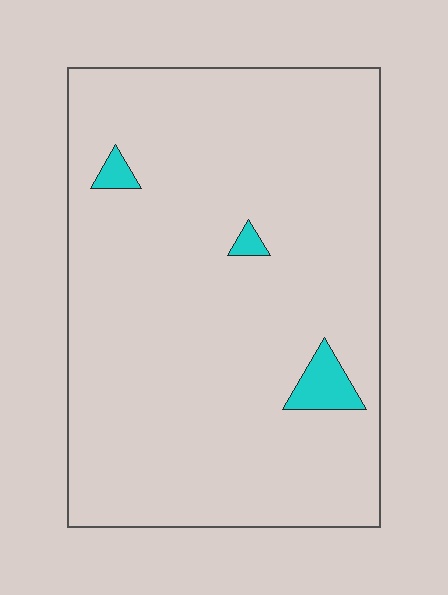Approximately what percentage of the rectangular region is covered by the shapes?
Approximately 5%.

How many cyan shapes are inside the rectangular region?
3.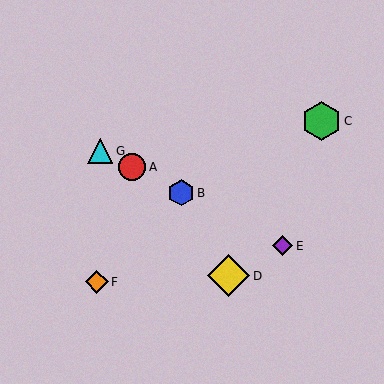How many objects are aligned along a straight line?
4 objects (A, B, E, G) are aligned along a straight line.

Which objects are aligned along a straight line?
Objects A, B, E, G are aligned along a straight line.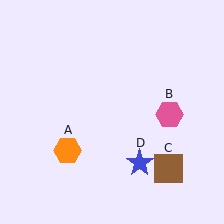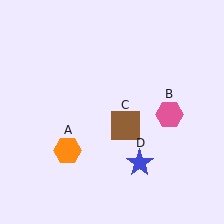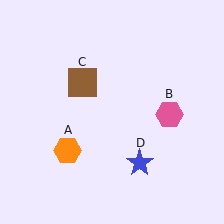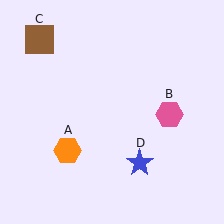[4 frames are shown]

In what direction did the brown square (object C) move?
The brown square (object C) moved up and to the left.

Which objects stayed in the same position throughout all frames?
Orange hexagon (object A) and pink hexagon (object B) and blue star (object D) remained stationary.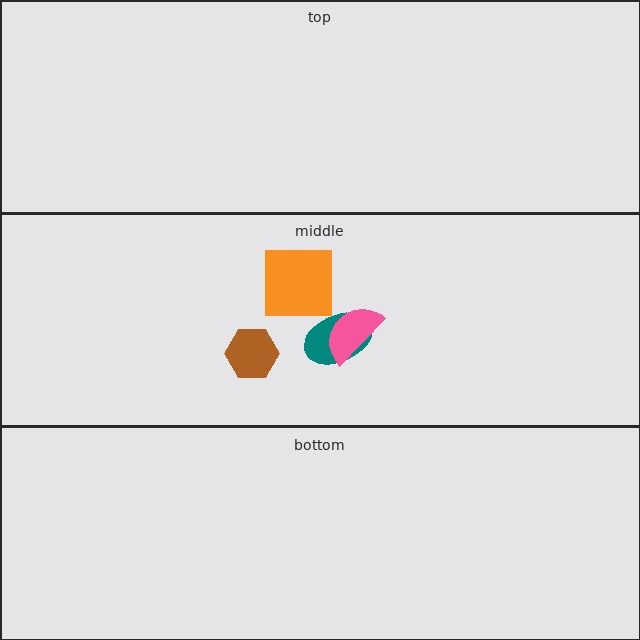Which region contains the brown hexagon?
The middle region.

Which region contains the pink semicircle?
The middle region.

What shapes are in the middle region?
The teal ellipse, the orange square, the brown hexagon, the pink semicircle.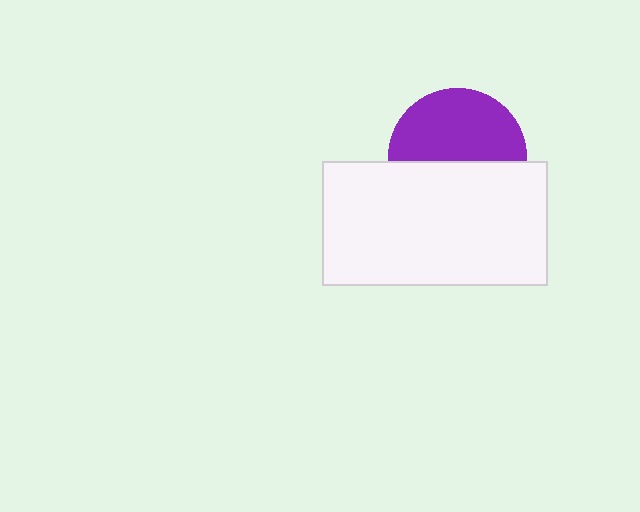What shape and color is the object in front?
The object in front is a white rectangle.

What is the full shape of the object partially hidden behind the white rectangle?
The partially hidden object is a purple circle.